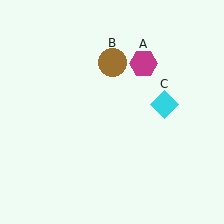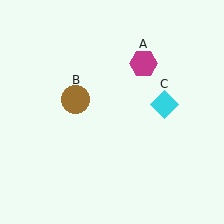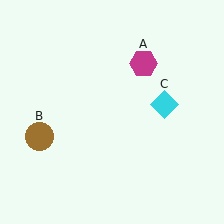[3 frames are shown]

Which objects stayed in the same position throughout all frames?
Magenta hexagon (object A) and cyan diamond (object C) remained stationary.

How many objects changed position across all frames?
1 object changed position: brown circle (object B).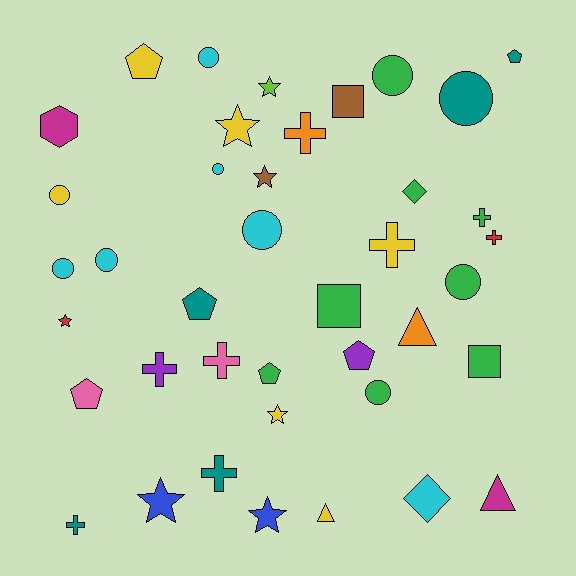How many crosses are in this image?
There are 8 crosses.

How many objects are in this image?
There are 40 objects.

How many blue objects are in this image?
There are 2 blue objects.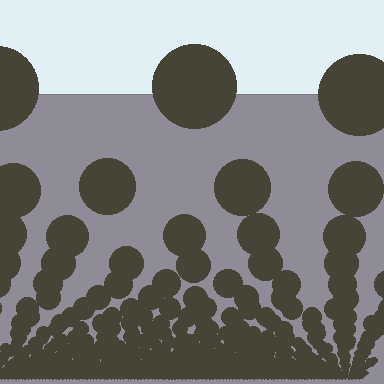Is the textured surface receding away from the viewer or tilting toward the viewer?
The surface appears to tilt toward the viewer. Texture elements get larger and sparser toward the top.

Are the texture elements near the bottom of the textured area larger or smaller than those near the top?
Smaller. The gradient is inverted — elements near the bottom are smaller and denser.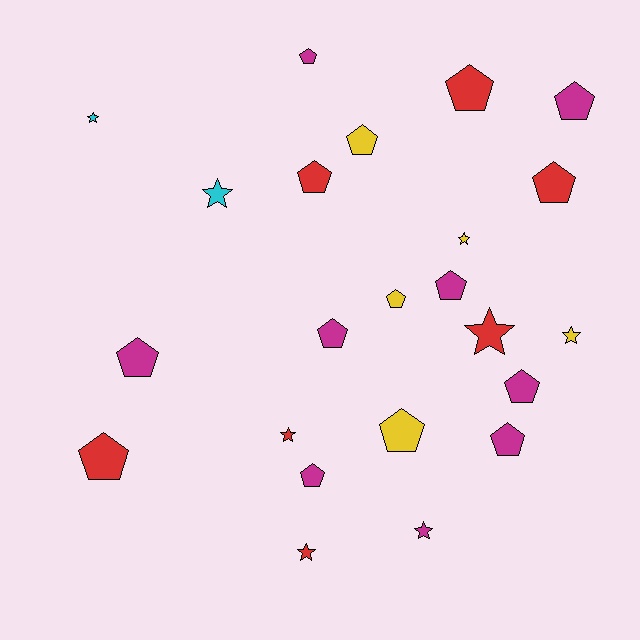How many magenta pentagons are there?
There are 8 magenta pentagons.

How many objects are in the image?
There are 23 objects.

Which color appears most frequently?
Magenta, with 9 objects.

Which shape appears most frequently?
Pentagon, with 15 objects.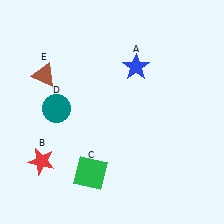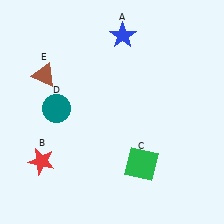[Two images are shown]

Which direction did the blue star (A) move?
The blue star (A) moved up.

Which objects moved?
The objects that moved are: the blue star (A), the green square (C).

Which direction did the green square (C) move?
The green square (C) moved right.